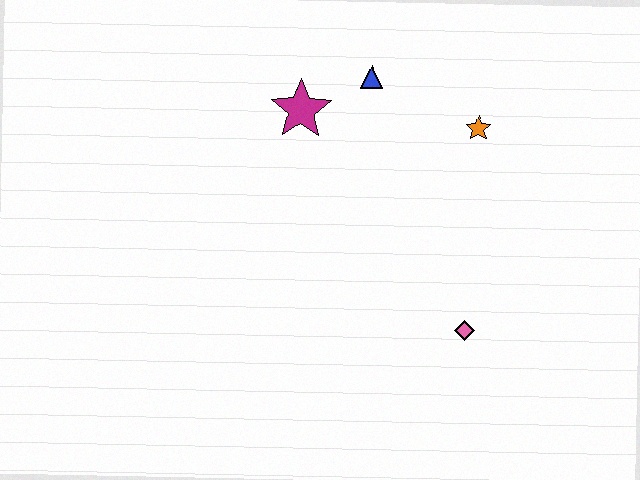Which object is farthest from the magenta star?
The pink diamond is farthest from the magenta star.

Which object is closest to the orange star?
The blue triangle is closest to the orange star.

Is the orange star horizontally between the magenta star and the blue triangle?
No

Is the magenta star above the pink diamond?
Yes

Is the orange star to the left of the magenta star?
No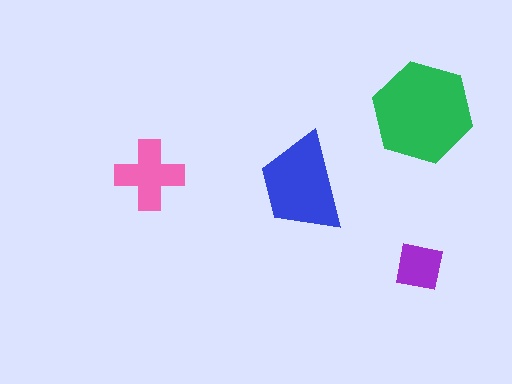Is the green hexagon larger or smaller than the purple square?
Larger.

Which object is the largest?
The green hexagon.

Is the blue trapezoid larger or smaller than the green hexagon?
Smaller.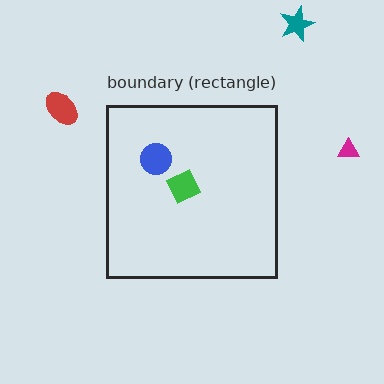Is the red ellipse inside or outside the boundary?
Outside.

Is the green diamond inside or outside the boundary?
Inside.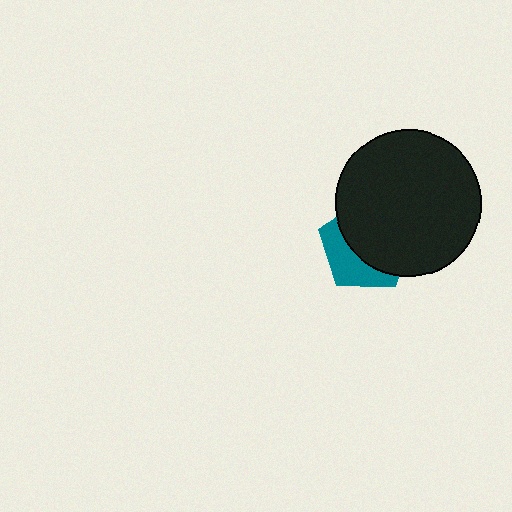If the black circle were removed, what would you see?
You would see the complete teal pentagon.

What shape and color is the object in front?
The object in front is a black circle.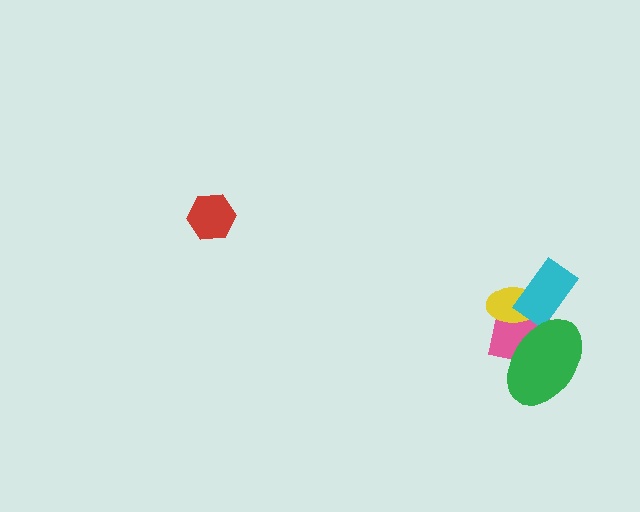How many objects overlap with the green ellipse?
3 objects overlap with the green ellipse.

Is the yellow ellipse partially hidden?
Yes, it is partially covered by another shape.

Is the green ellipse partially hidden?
No, no other shape covers it.